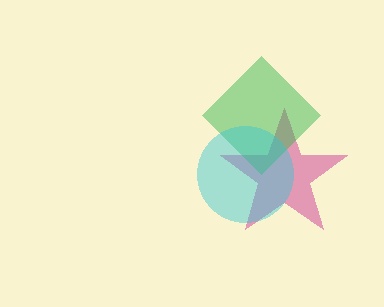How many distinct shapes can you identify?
There are 3 distinct shapes: a pink star, a green diamond, a cyan circle.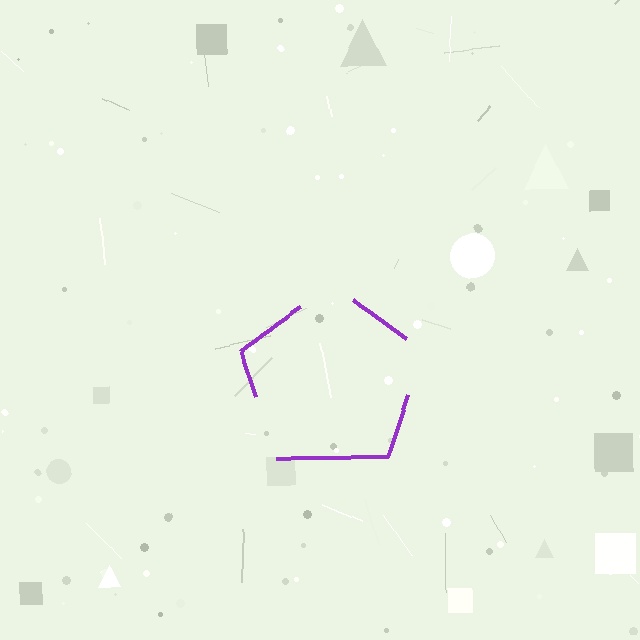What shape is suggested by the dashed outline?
The dashed outline suggests a pentagon.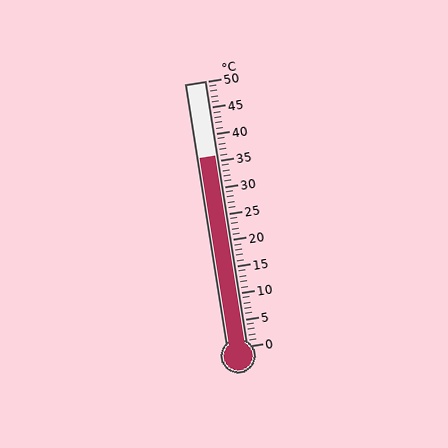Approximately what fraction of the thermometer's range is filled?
The thermometer is filled to approximately 70% of its range.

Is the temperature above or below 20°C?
The temperature is above 20°C.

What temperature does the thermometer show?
The thermometer shows approximately 36°C.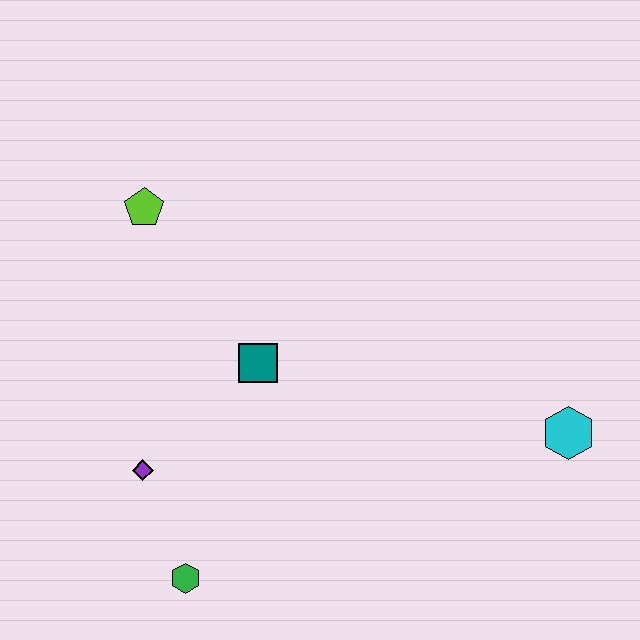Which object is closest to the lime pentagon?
The teal square is closest to the lime pentagon.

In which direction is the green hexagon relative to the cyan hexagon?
The green hexagon is to the left of the cyan hexagon.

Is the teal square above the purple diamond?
Yes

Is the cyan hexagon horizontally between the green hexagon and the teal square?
No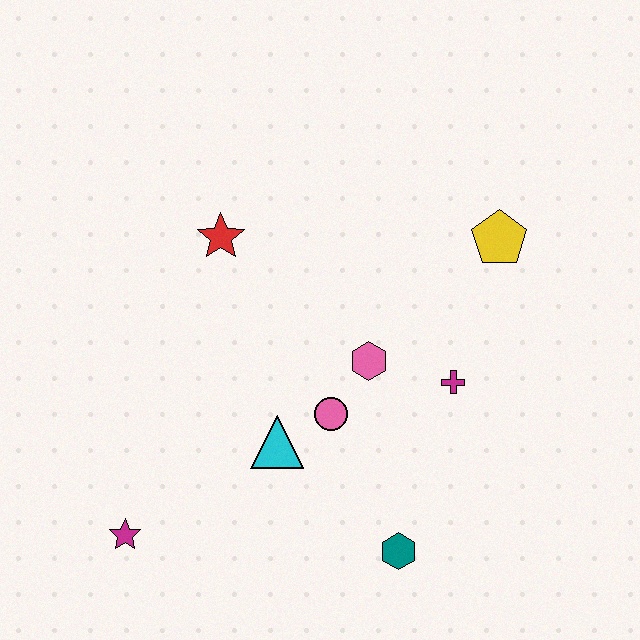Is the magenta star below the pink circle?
Yes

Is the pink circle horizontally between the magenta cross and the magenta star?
Yes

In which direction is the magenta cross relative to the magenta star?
The magenta cross is to the right of the magenta star.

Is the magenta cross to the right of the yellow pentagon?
No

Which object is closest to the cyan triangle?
The pink circle is closest to the cyan triangle.